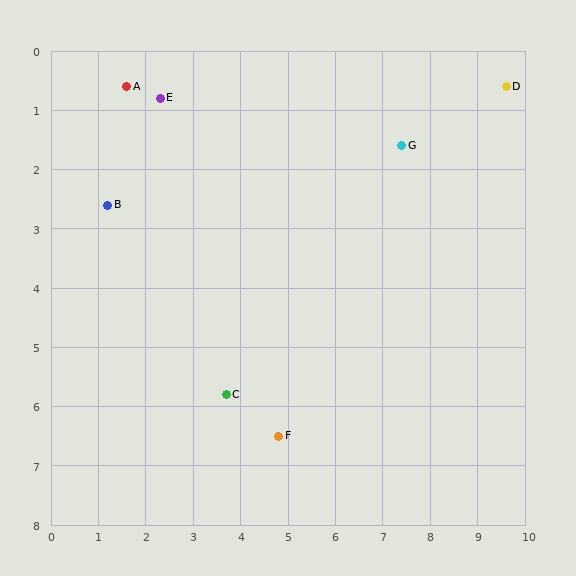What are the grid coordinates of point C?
Point C is at approximately (3.7, 5.8).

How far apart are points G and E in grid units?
Points G and E are about 5.2 grid units apart.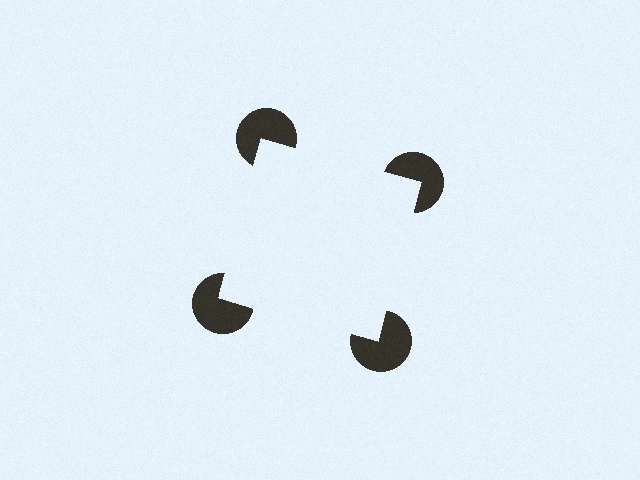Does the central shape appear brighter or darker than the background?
It typically appears slightly brighter than the background, even though no actual brightness change is drawn.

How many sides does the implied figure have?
4 sides.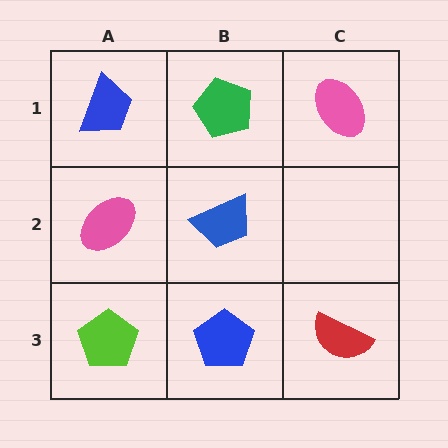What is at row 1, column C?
A pink ellipse.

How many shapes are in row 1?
3 shapes.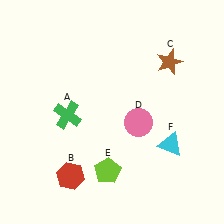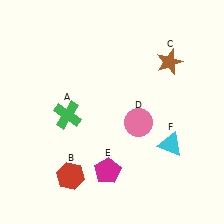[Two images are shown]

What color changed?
The pentagon (E) changed from lime in Image 1 to magenta in Image 2.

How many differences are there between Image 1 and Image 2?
There is 1 difference between the two images.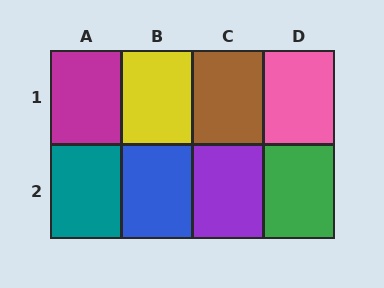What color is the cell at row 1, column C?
Brown.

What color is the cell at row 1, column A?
Magenta.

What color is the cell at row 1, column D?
Pink.